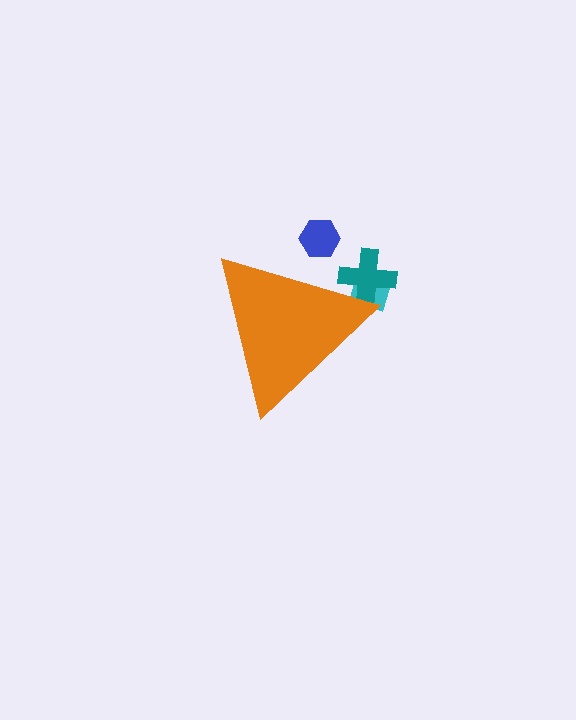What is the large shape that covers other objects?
An orange triangle.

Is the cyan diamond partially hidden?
Yes, the cyan diamond is partially hidden behind the orange triangle.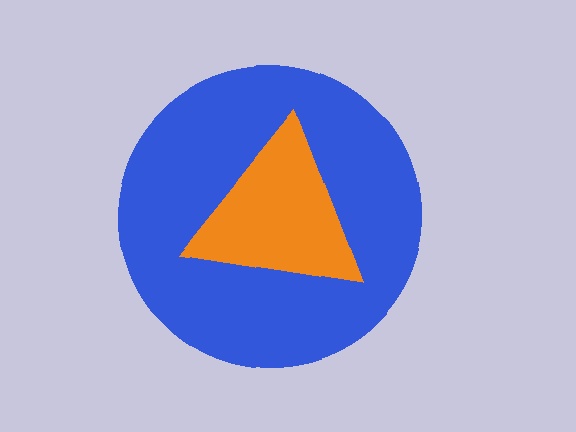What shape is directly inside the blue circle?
The orange triangle.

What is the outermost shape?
The blue circle.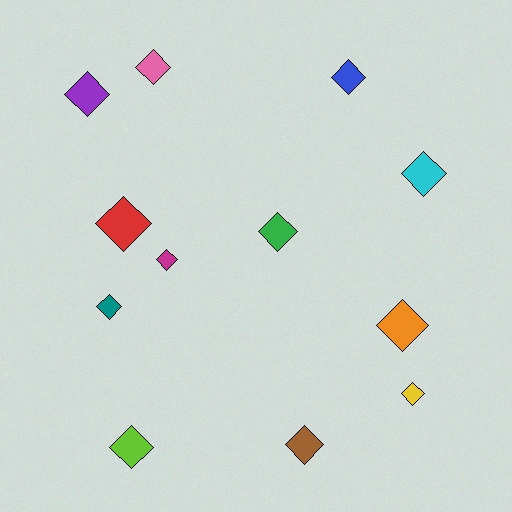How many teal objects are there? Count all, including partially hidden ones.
There is 1 teal object.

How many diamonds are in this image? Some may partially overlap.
There are 12 diamonds.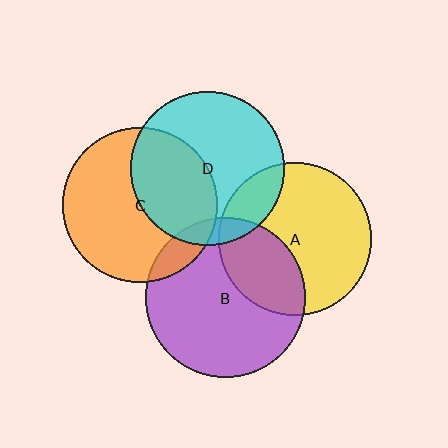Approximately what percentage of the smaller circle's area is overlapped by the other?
Approximately 10%.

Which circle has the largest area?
Circle B (purple).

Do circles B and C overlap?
Yes.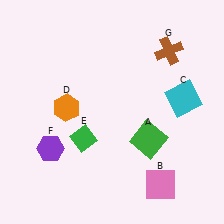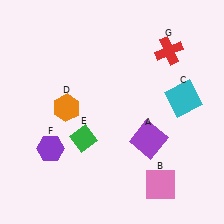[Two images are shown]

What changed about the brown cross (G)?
In Image 1, G is brown. In Image 2, it changed to red.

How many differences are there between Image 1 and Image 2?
There are 2 differences between the two images.